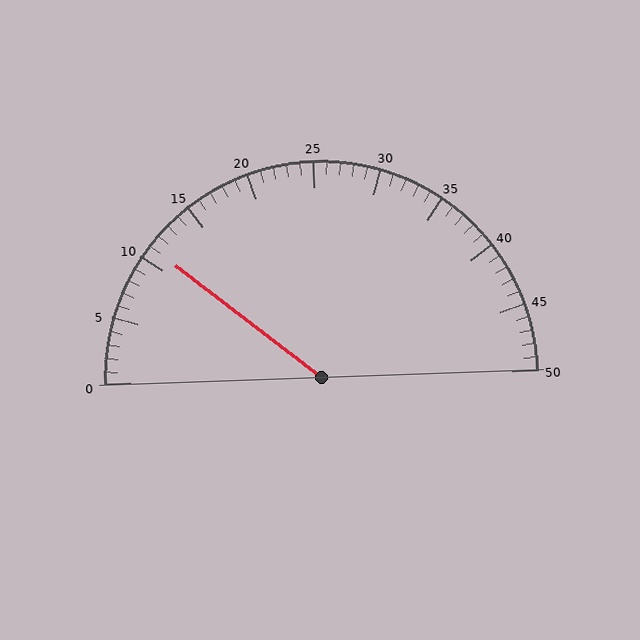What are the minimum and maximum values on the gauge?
The gauge ranges from 0 to 50.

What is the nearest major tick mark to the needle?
The nearest major tick mark is 10.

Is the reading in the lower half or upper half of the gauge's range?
The reading is in the lower half of the range (0 to 50).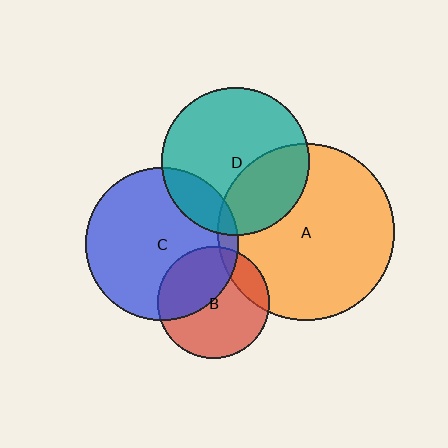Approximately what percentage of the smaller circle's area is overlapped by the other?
Approximately 15%.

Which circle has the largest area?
Circle A (orange).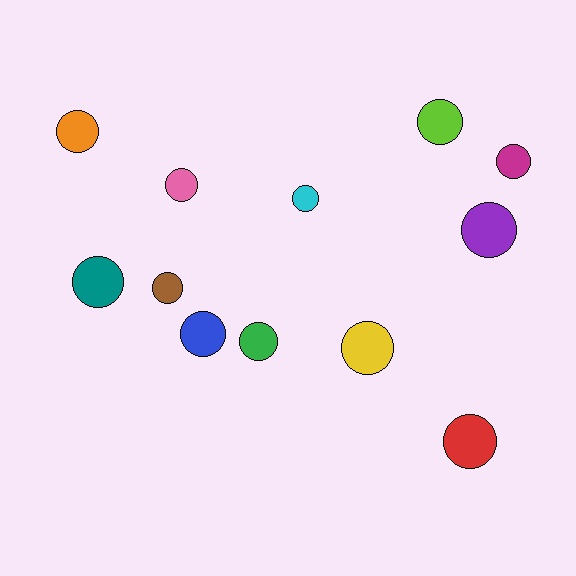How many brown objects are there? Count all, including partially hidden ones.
There is 1 brown object.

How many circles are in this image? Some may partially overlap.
There are 12 circles.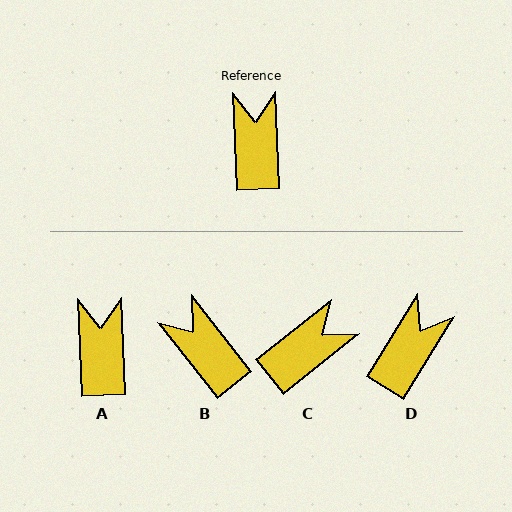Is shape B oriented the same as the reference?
No, it is off by about 36 degrees.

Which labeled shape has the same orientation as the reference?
A.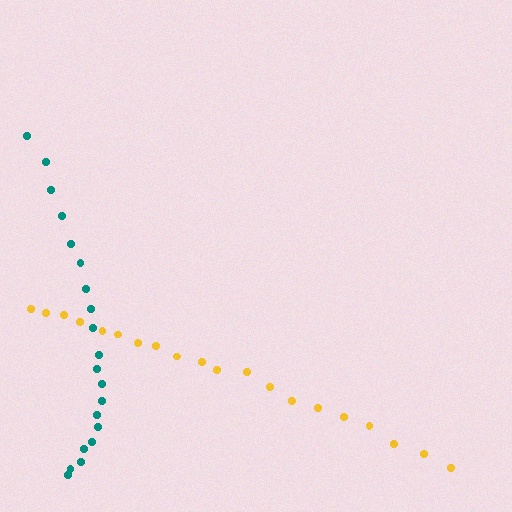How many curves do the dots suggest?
There are 2 distinct paths.